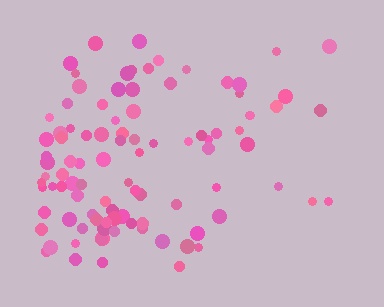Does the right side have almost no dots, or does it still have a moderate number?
Still a moderate number, just noticeably fewer than the left.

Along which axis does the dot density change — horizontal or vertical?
Horizontal.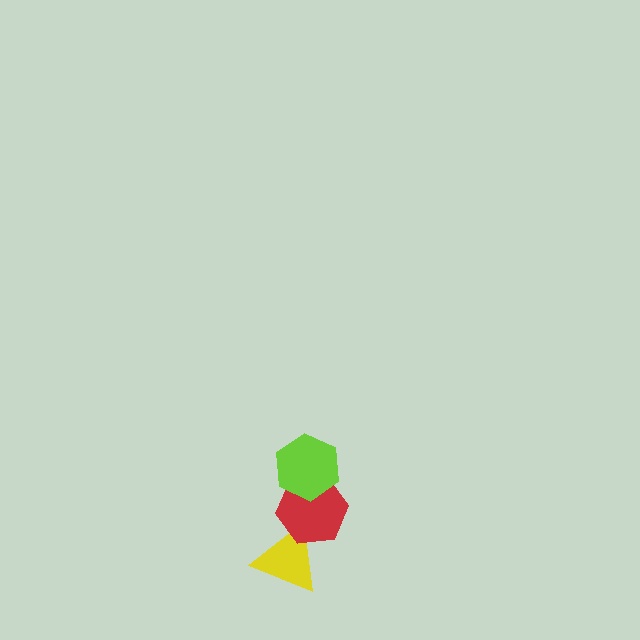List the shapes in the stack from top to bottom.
From top to bottom: the lime hexagon, the red hexagon, the yellow triangle.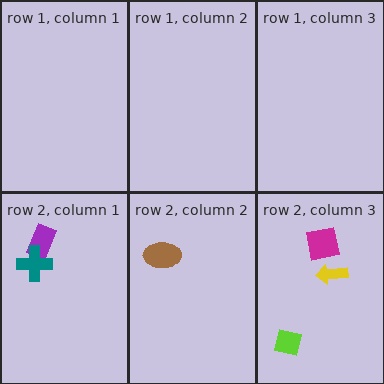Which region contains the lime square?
The row 2, column 3 region.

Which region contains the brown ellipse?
The row 2, column 2 region.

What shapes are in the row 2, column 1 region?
The purple rectangle, the teal cross.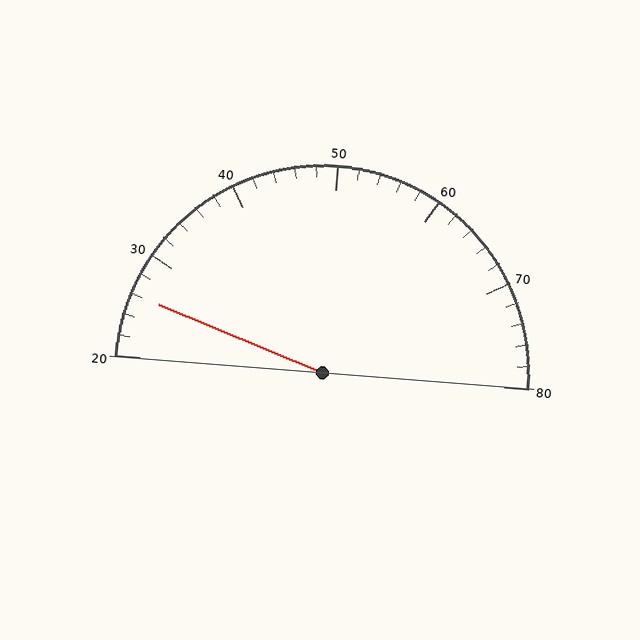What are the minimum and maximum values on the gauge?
The gauge ranges from 20 to 80.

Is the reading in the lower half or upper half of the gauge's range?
The reading is in the lower half of the range (20 to 80).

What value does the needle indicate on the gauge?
The needle indicates approximately 26.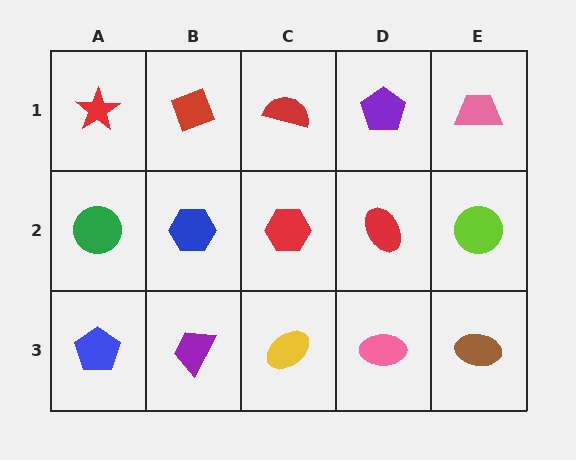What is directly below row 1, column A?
A green circle.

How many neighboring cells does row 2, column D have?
4.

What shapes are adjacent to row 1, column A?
A green circle (row 2, column A), a red diamond (row 1, column B).